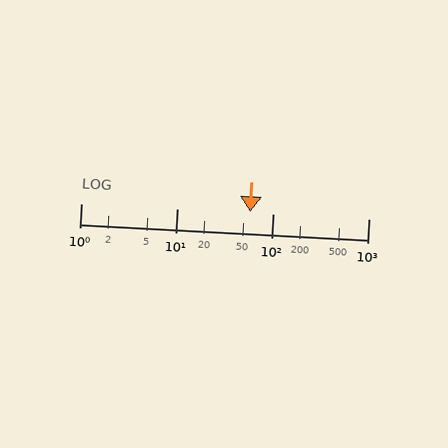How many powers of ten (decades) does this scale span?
The scale spans 3 decades, from 1 to 1000.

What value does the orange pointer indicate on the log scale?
The pointer indicates approximately 58.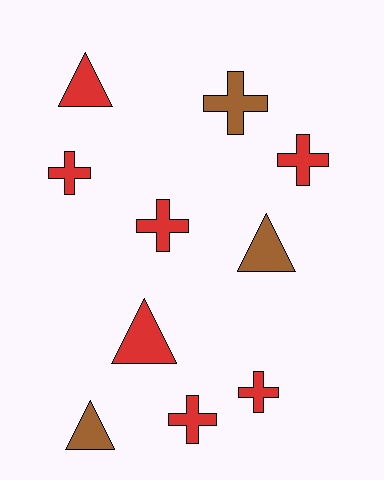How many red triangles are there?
There are 2 red triangles.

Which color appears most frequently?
Red, with 7 objects.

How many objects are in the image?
There are 10 objects.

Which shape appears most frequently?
Cross, with 6 objects.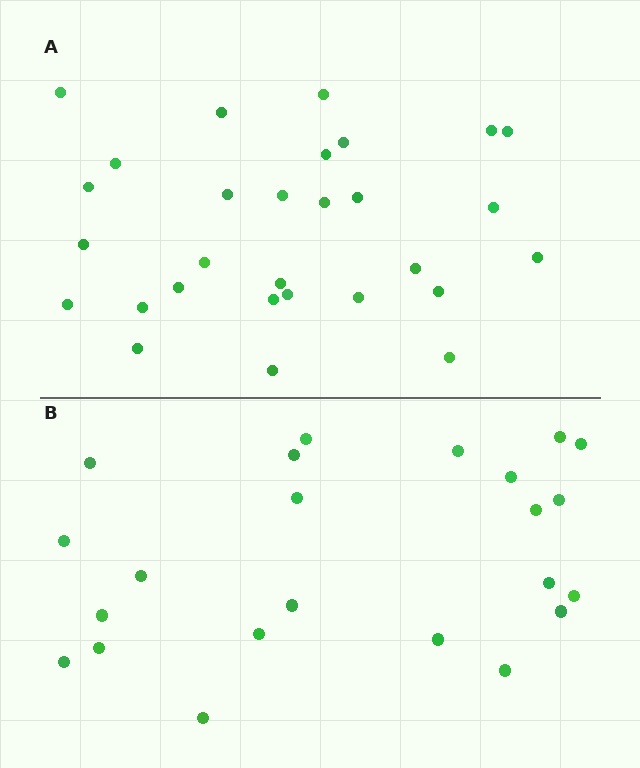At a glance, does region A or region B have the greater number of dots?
Region A (the top region) has more dots.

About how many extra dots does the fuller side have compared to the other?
Region A has about 6 more dots than region B.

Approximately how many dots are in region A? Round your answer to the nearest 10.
About 30 dots. (The exact count is 29, which rounds to 30.)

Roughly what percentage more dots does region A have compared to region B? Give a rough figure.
About 25% more.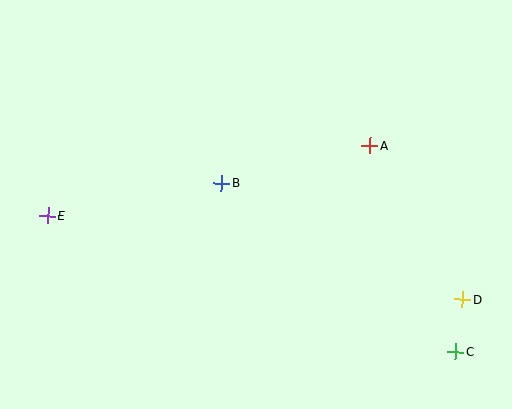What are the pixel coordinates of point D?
Point D is at (462, 299).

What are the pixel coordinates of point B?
Point B is at (221, 183).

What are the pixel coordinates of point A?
Point A is at (370, 146).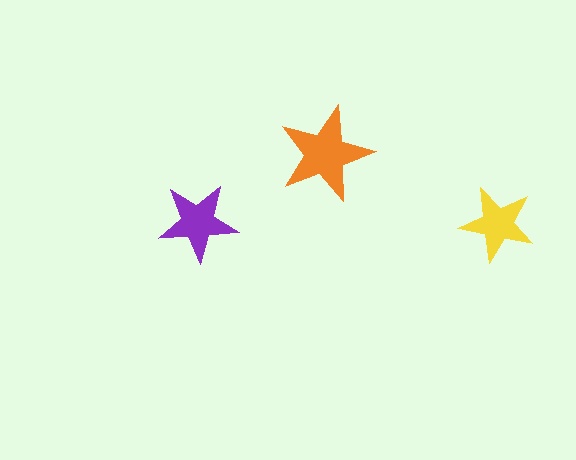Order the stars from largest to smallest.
the orange one, the purple one, the yellow one.